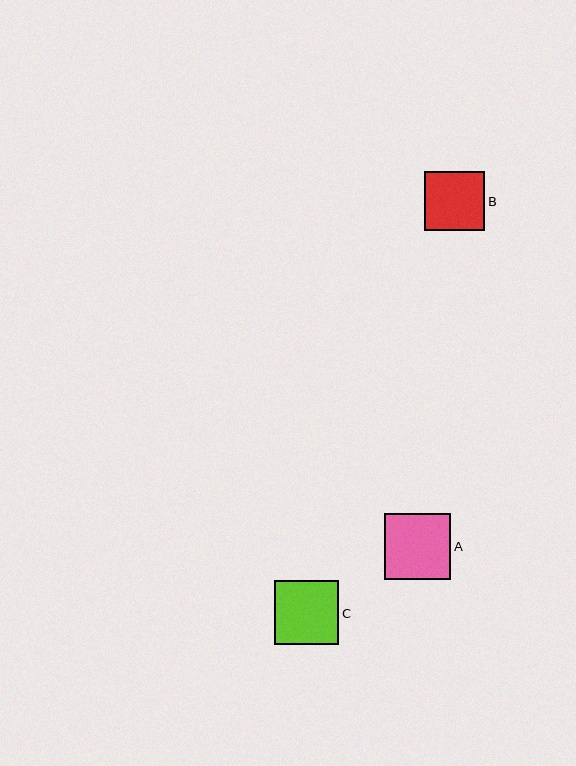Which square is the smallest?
Square B is the smallest with a size of approximately 60 pixels.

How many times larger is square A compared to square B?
Square A is approximately 1.1 times the size of square B.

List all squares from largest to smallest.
From largest to smallest: A, C, B.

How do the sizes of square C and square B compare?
Square C and square B are approximately the same size.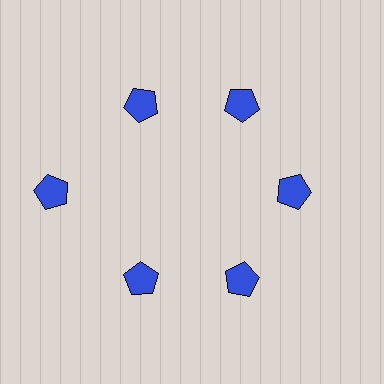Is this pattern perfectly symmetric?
No. The 6 blue pentagons are arranged in a ring, but one element near the 9 o'clock position is pushed outward from the center, breaking the 6-fold rotational symmetry.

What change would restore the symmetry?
The symmetry would be restored by moving it inward, back onto the ring so that all 6 pentagons sit at equal angles and equal distance from the center.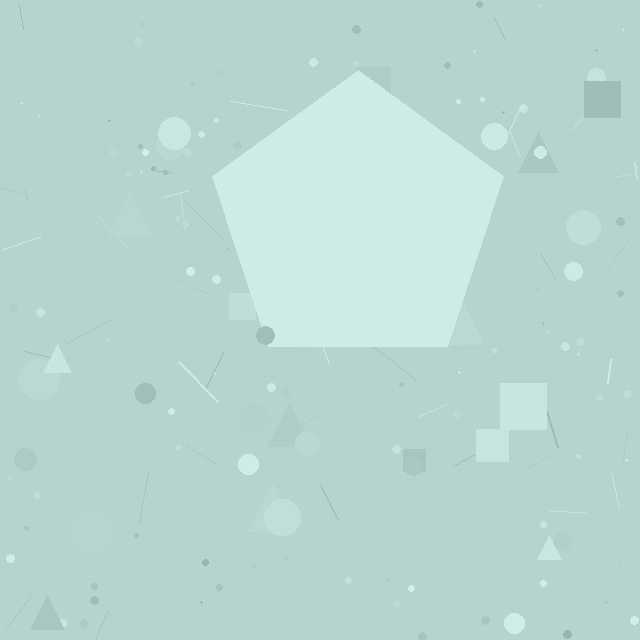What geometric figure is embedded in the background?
A pentagon is embedded in the background.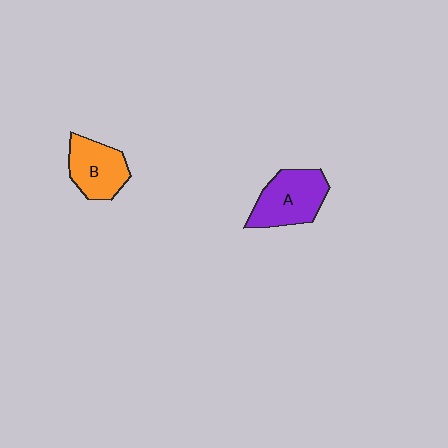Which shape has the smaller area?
Shape B (orange).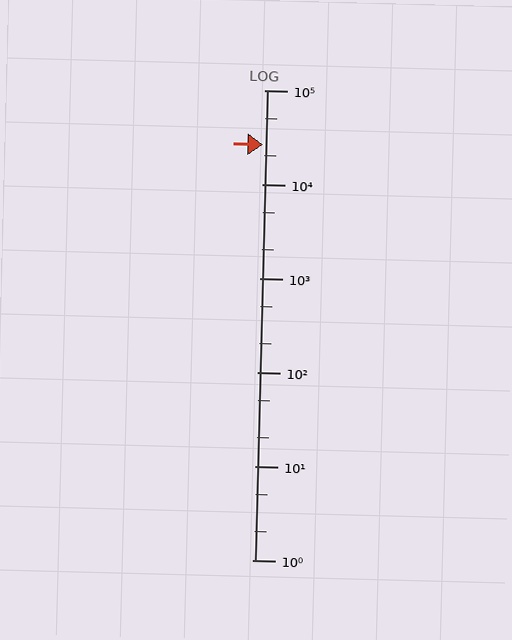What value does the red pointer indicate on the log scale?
The pointer indicates approximately 26000.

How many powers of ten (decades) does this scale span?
The scale spans 5 decades, from 1 to 100000.